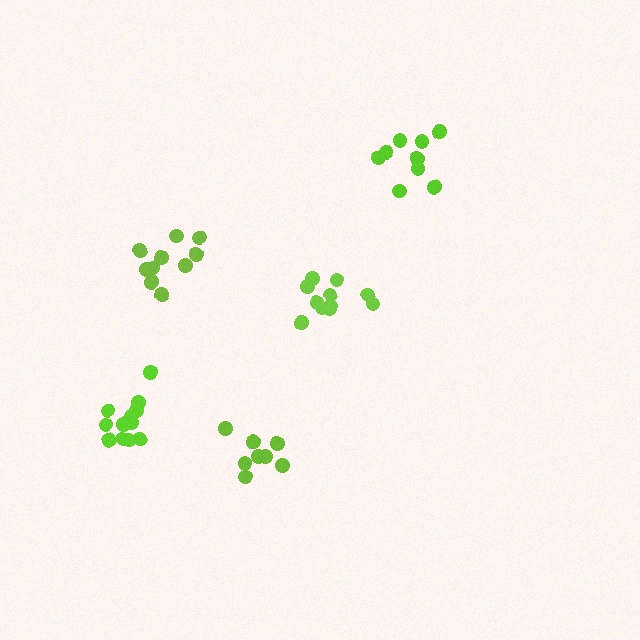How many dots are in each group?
Group 1: 13 dots, Group 2: 9 dots, Group 3: 11 dots, Group 4: 8 dots, Group 5: 11 dots (52 total).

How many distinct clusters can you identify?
There are 5 distinct clusters.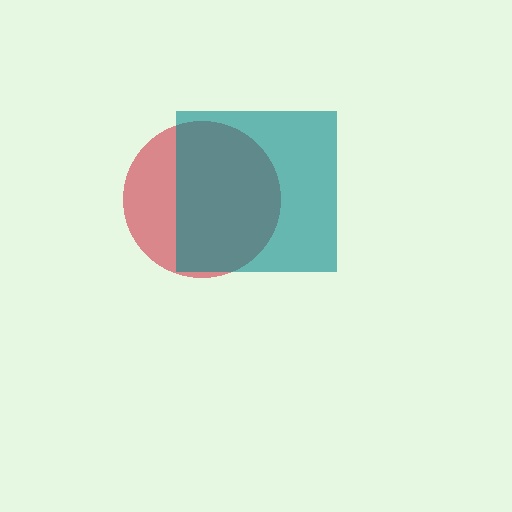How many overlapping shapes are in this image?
There are 2 overlapping shapes in the image.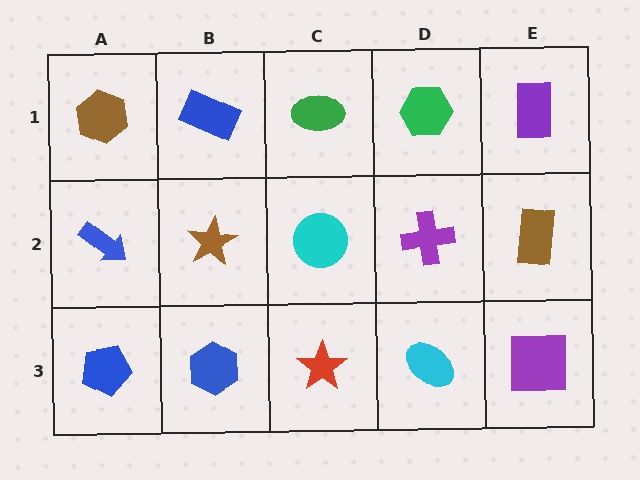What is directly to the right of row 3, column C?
A cyan ellipse.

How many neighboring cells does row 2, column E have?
3.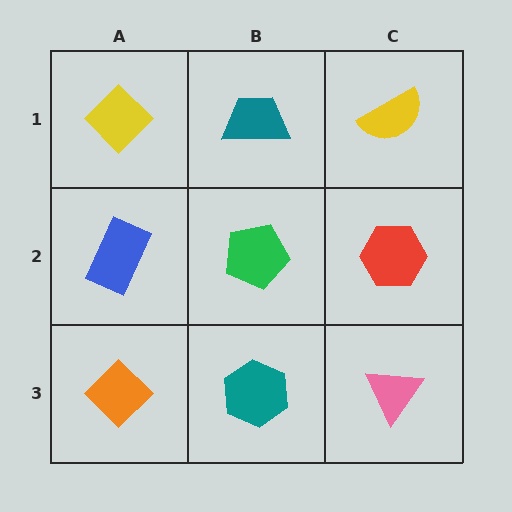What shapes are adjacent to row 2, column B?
A teal trapezoid (row 1, column B), a teal hexagon (row 3, column B), a blue rectangle (row 2, column A), a red hexagon (row 2, column C).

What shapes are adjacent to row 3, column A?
A blue rectangle (row 2, column A), a teal hexagon (row 3, column B).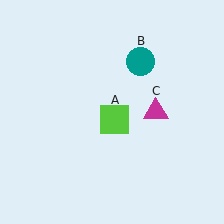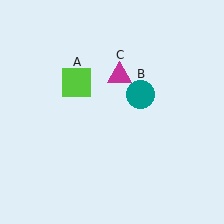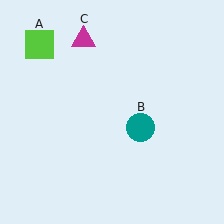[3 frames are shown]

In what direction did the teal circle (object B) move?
The teal circle (object B) moved down.